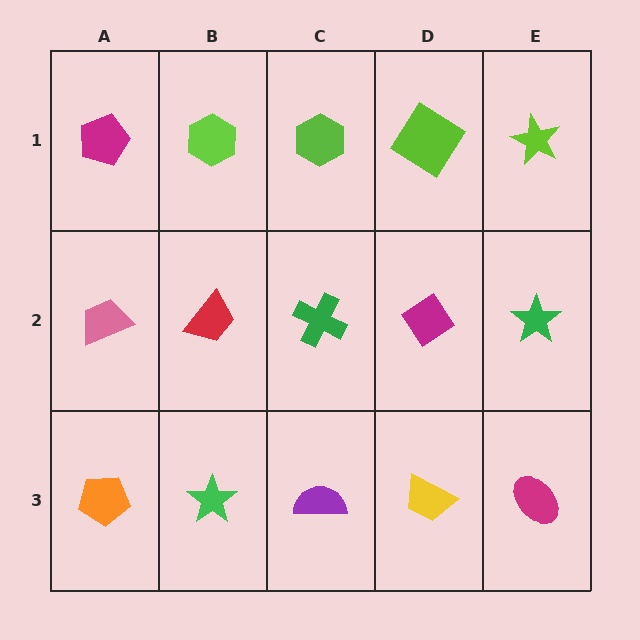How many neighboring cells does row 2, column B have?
4.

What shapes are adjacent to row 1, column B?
A red trapezoid (row 2, column B), a magenta pentagon (row 1, column A), a lime hexagon (row 1, column C).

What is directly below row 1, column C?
A green cross.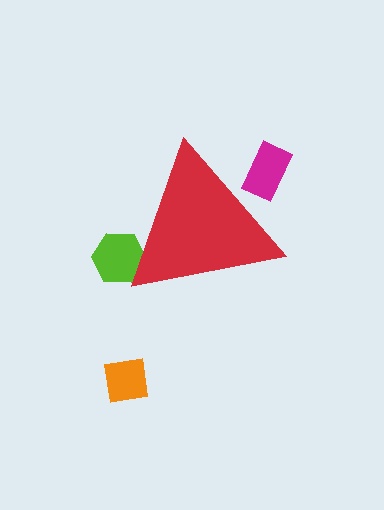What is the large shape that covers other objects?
A red triangle.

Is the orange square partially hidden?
No, the orange square is fully visible.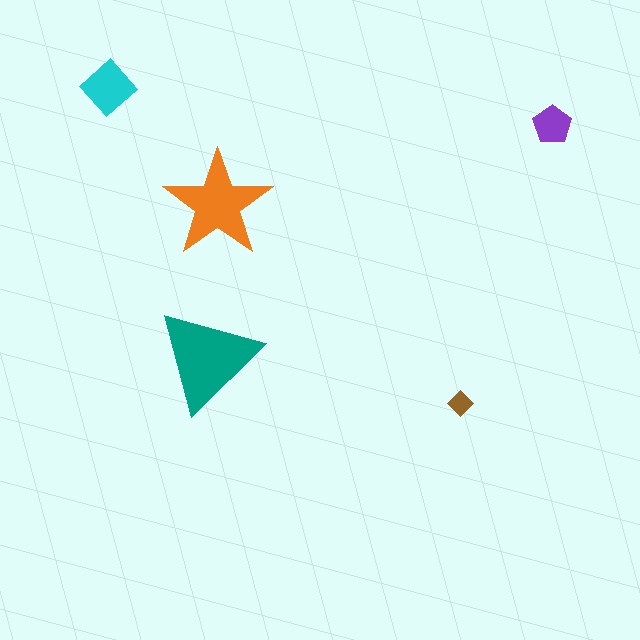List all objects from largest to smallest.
The teal triangle, the orange star, the cyan diamond, the purple pentagon, the brown diamond.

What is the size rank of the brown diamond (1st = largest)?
5th.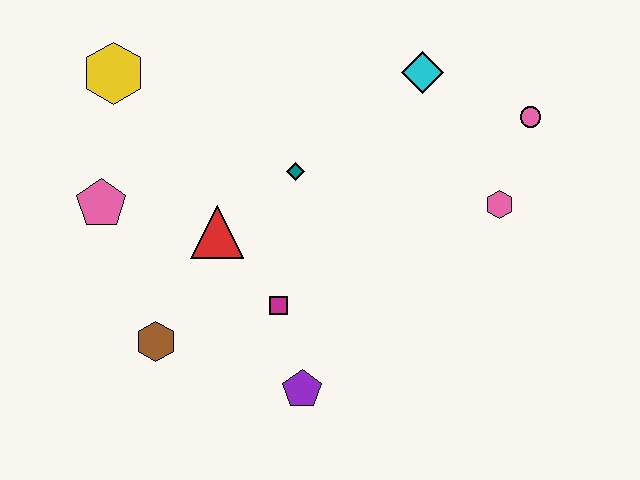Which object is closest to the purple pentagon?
The magenta square is closest to the purple pentagon.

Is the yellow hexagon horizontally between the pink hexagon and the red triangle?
No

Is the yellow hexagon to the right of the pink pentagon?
Yes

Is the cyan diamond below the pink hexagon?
No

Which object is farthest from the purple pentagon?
The yellow hexagon is farthest from the purple pentagon.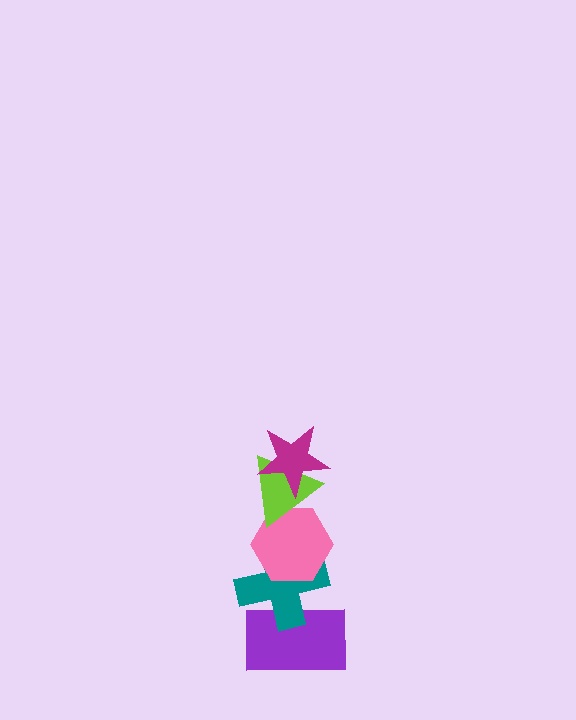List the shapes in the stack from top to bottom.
From top to bottom: the magenta star, the lime triangle, the pink hexagon, the teal cross, the purple rectangle.